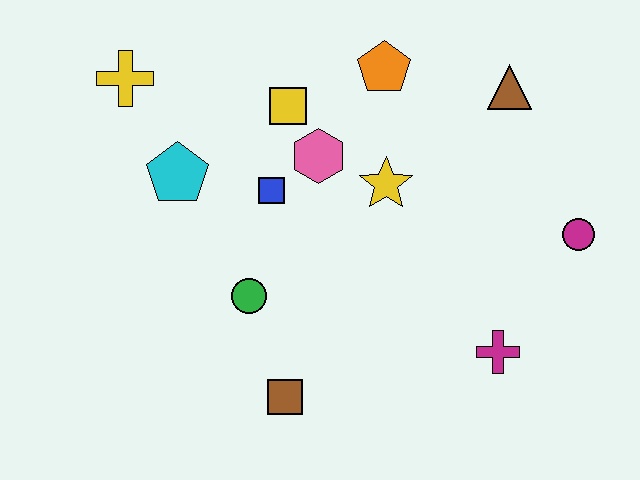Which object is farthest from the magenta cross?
The yellow cross is farthest from the magenta cross.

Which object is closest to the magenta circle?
The magenta cross is closest to the magenta circle.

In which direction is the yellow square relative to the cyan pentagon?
The yellow square is to the right of the cyan pentagon.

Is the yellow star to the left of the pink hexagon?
No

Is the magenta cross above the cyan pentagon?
No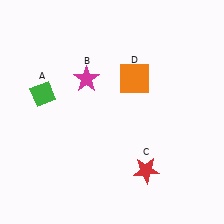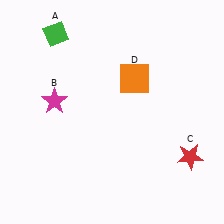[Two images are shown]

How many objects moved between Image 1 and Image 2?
3 objects moved between the two images.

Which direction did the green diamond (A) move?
The green diamond (A) moved up.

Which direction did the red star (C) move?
The red star (C) moved right.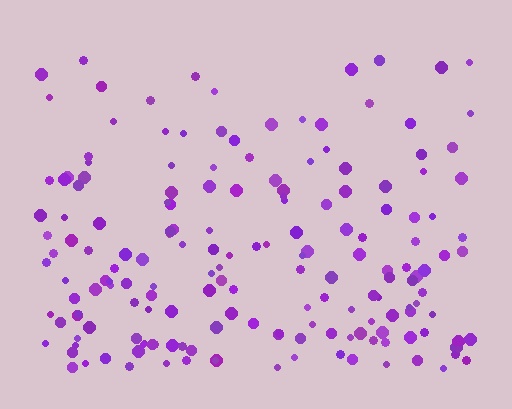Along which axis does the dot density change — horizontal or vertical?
Vertical.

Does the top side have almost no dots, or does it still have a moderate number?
Still a moderate number, just noticeably fewer than the bottom.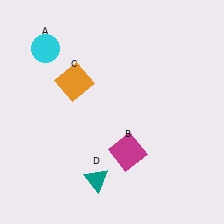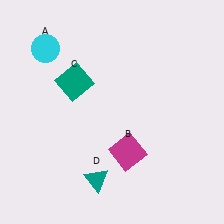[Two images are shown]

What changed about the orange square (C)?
In Image 1, C is orange. In Image 2, it changed to teal.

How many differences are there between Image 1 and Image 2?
There is 1 difference between the two images.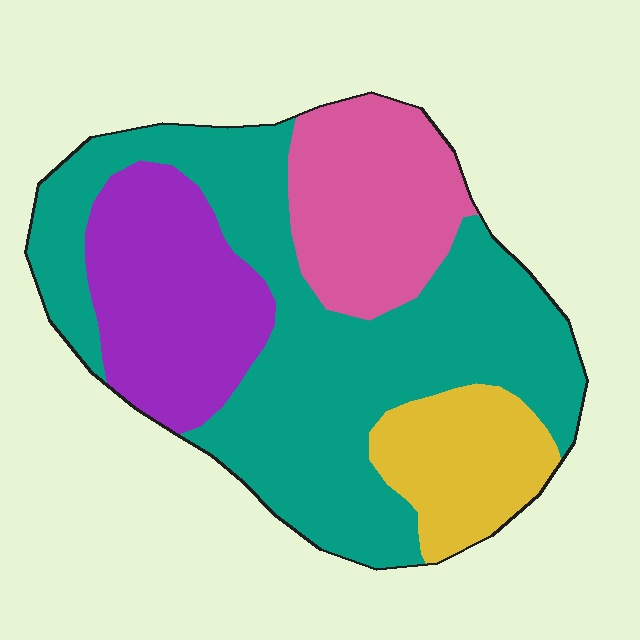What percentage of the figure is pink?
Pink takes up between a sixth and a third of the figure.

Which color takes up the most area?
Teal, at roughly 50%.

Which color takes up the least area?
Yellow, at roughly 10%.